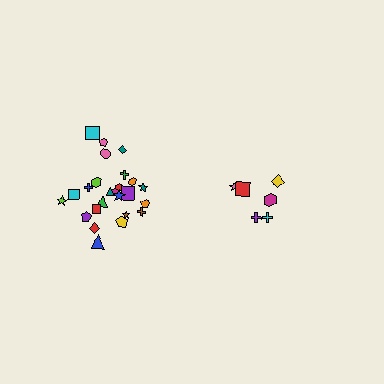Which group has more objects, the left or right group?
The left group.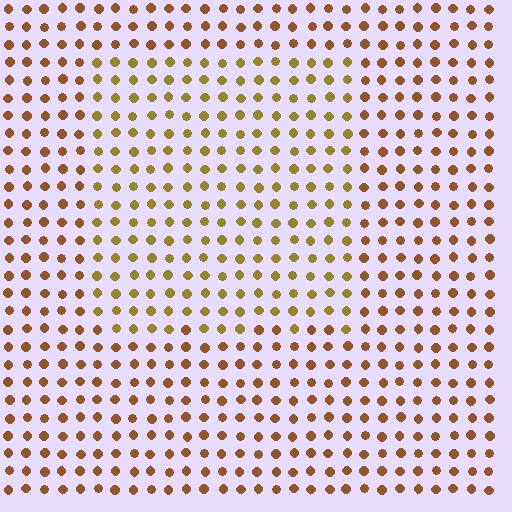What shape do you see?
I see a rectangle.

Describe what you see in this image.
The image is filled with small brown elements in a uniform arrangement. A rectangle-shaped region is visible where the elements are tinted to a slightly different hue, forming a subtle color boundary.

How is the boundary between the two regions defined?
The boundary is defined purely by a slight shift in hue (about 28 degrees). Spacing, size, and orientation are identical on both sides.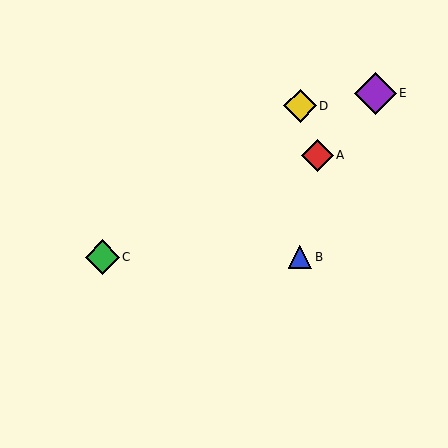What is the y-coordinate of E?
Object E is at y≈93.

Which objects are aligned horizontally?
Objects B, C are aligned horizontally.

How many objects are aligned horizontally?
2 objects (B, C) are aligned horizontally.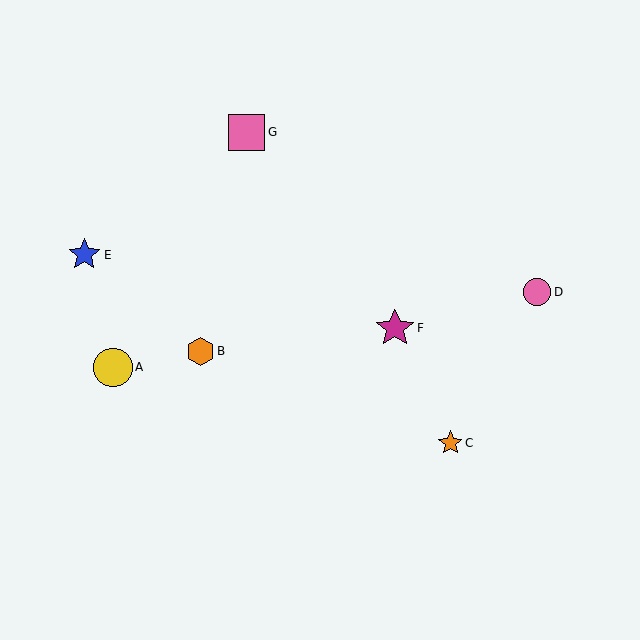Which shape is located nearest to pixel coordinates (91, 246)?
The blue star (labeled E) at (84, 255) is nearest to that location.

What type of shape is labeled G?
Shape G is a pink square.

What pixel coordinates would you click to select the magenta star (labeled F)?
Click at (395, 328) to select the magenta star F.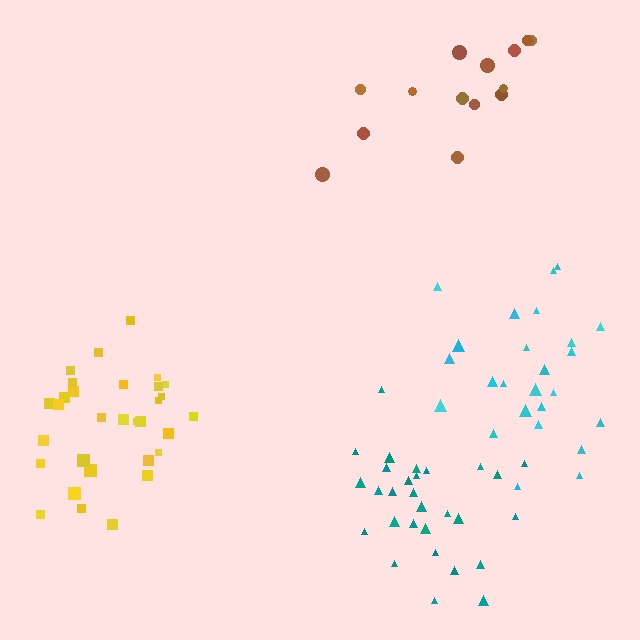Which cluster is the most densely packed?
Yellow.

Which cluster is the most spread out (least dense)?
Brown.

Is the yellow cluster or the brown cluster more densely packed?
Yellow.